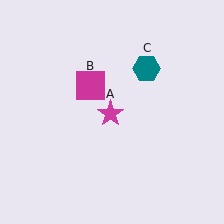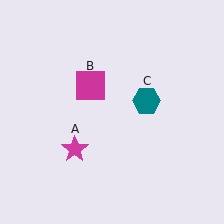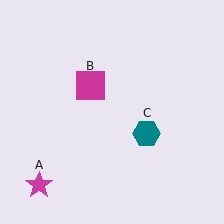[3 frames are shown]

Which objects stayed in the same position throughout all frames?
Magenta square (object B) remained stationary.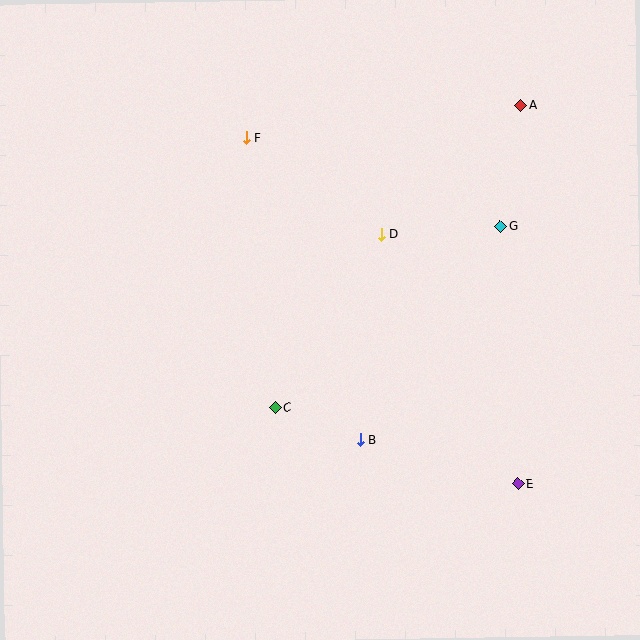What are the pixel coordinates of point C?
Point C is at (276, 407).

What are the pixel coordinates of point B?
Point B is at (360, 440).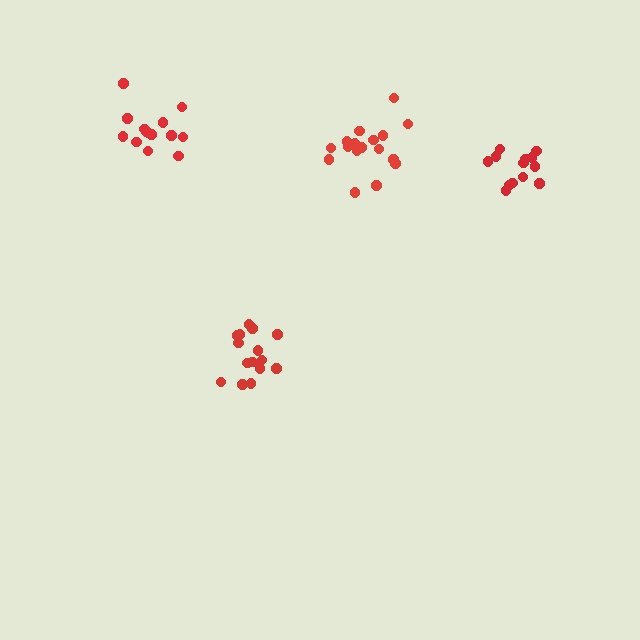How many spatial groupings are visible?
There are 4 spatial groupings.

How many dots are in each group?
Group 1: 15 dots, Group 2: 14 dots, Group 3: 17 dots, Group 4: 14 dots (60 total).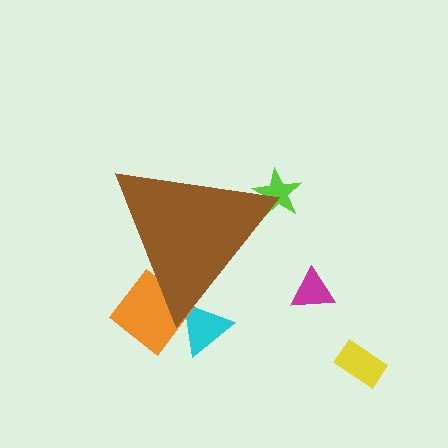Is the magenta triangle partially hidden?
No, the magenta triangle is fully visible.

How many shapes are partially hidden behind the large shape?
3 shapes are partially hidden.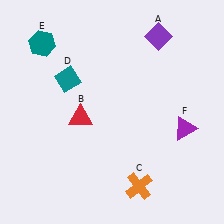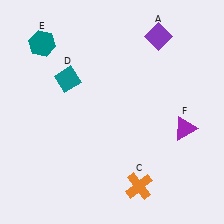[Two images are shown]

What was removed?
The red triangle (B) was removed in Image 2.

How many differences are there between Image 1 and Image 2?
There is 1 difference between the two images.